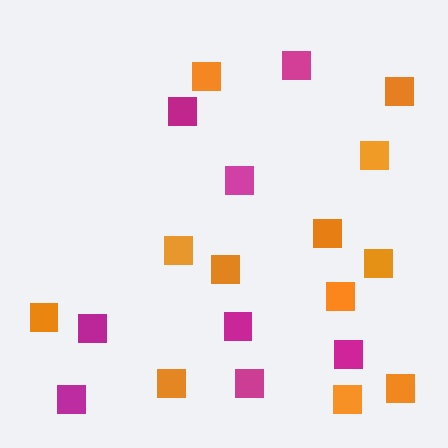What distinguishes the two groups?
There are 2 groups: one group of orange squares (12) and one group of magenta squares (8).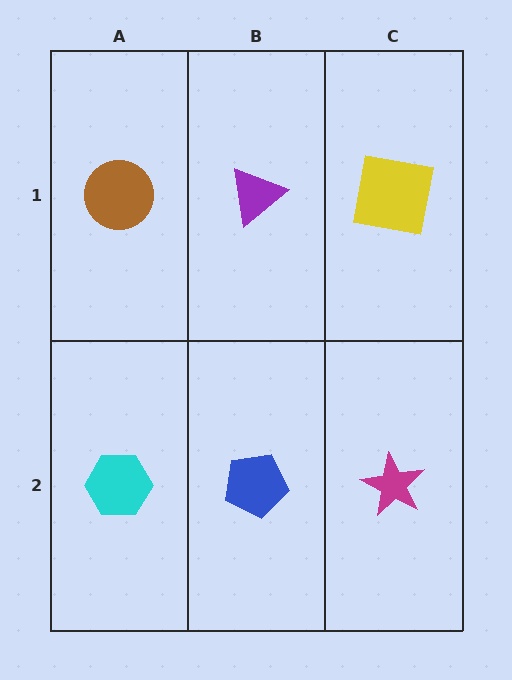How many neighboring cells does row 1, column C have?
2.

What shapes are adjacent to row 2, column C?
A yellow square (row 1, column C), a blue pentagon (row 2, column B).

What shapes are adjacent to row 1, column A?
A cyan hexagon (row 2, column A), a purple triangle (row 1, column B).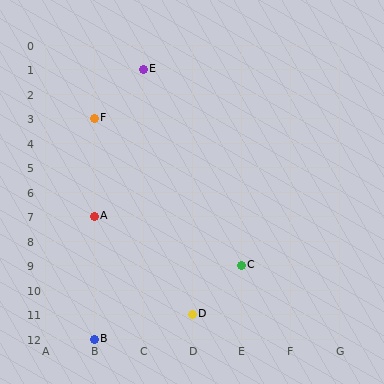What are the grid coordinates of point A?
Point A is at grid coordinates (B, 7).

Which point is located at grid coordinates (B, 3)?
Point F is at (B, 3).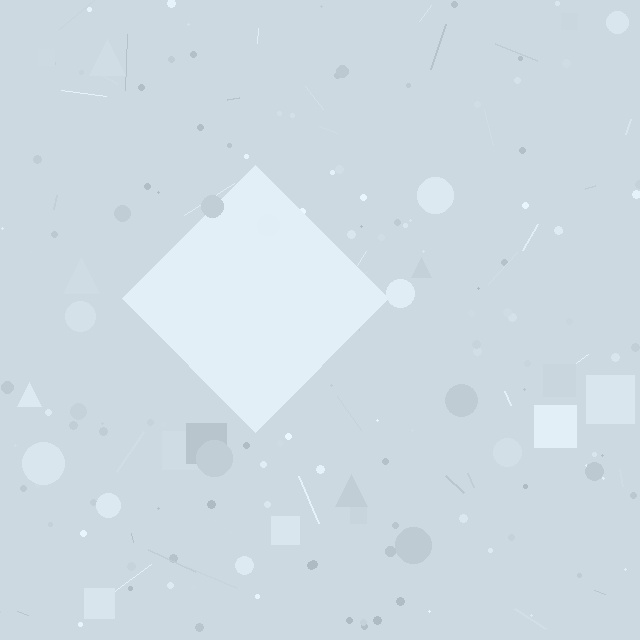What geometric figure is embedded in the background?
A diamond is embedded in the background.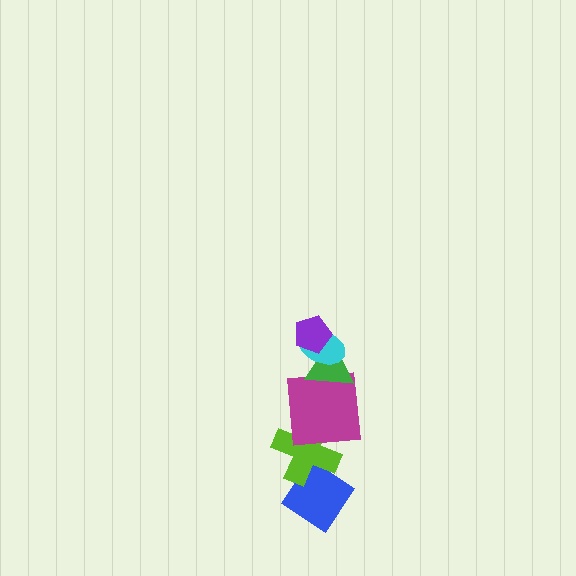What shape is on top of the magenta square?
The green triangle is on top of the magenta square.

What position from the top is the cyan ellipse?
The cyan ellipse is 2nd from the top.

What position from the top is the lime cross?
The lime cross is 5th from the top.